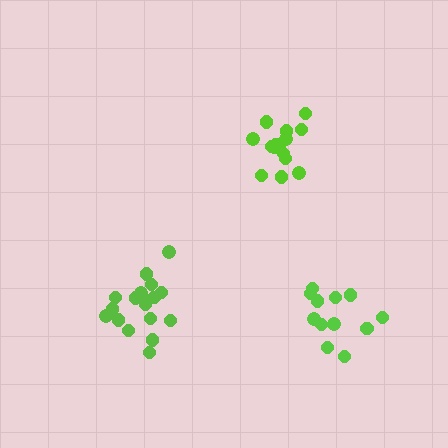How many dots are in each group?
Group 1: 15 dots, Group 2: 12 dots, Group 3: 17 dots (44 total).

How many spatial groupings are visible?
There are 3 spatial groupings.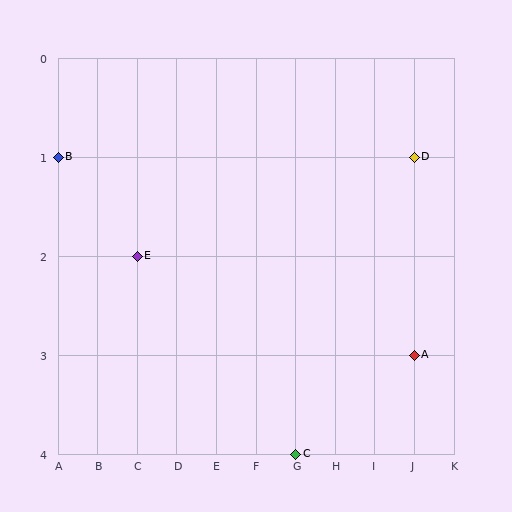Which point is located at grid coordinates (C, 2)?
Point E is at (C, 2).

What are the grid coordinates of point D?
Point D is at grid coordinates (J, 1).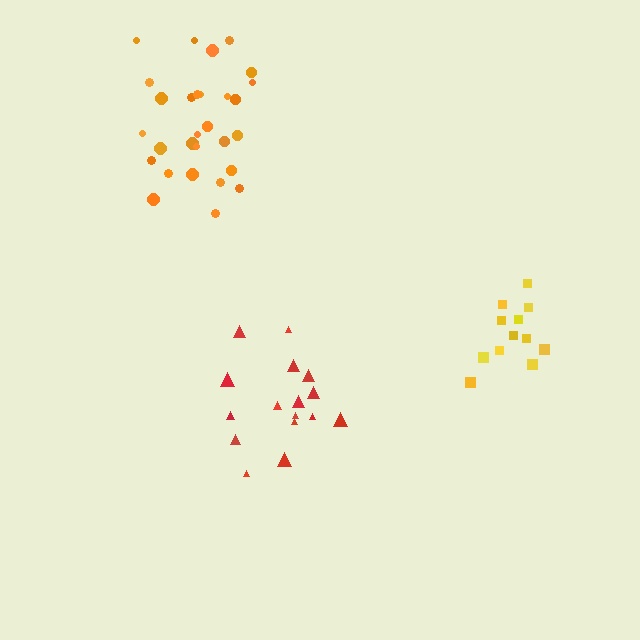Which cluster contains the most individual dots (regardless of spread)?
Orange (29).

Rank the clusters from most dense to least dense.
yellow, orange, red.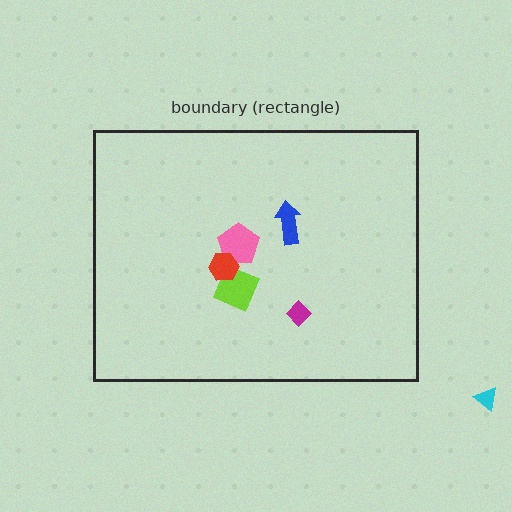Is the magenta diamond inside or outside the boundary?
Inside.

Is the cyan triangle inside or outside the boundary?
Outside.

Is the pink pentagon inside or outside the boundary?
Inside.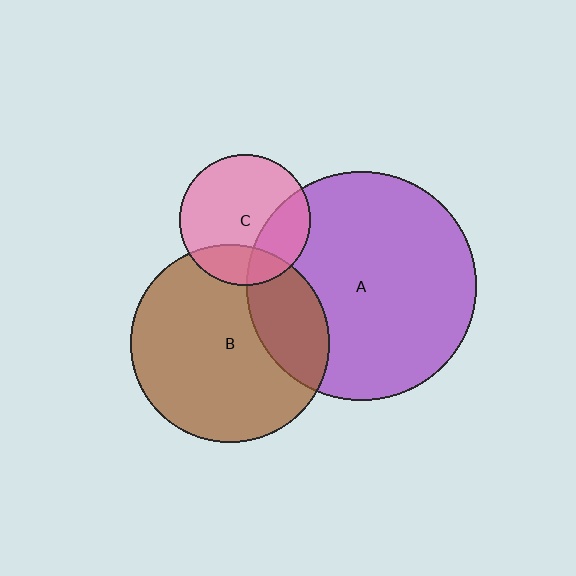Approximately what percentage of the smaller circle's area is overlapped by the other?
Approximately 25%.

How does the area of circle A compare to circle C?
Approximately 3.0 times.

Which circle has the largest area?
Circle A (purple).